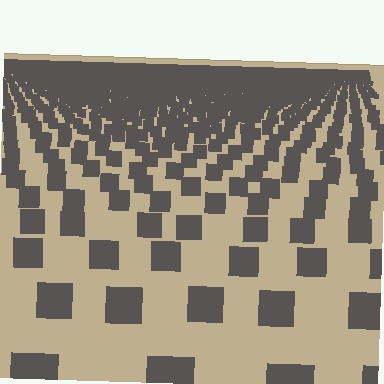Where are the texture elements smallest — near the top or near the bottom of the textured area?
Near the top.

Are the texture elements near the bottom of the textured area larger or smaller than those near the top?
Larger. Near the bottom, elements are closer to the viewer and appear at a bigger on-screen size.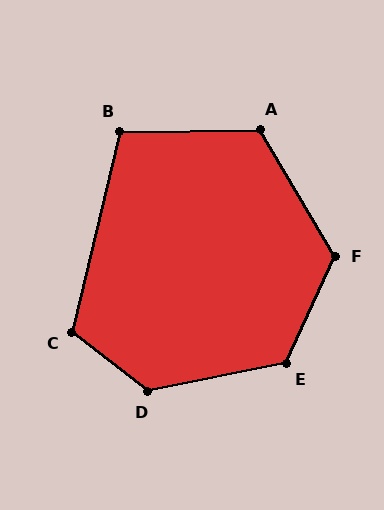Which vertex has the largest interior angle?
D, at approximately 131 degrees.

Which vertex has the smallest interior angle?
B, at approximately 104 degrees.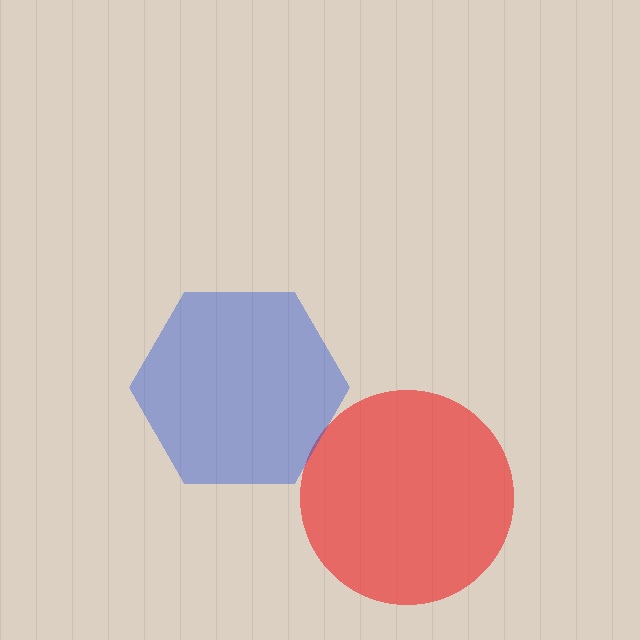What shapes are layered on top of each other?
The layered shapes are: a red circle, a blue hexagon.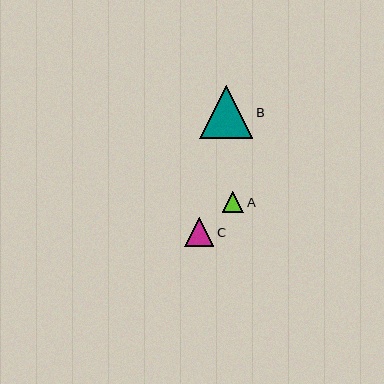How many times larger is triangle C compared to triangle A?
Triangle C is approximately 1.3 times the size of triangle A.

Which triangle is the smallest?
Triangle A is the smallest with a size of approximately 22 pixels.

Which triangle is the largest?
Triangle B is the largest with a size of approximately 53 pixels.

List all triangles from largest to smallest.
From largest to smallest: B, C, A.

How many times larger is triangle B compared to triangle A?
Triangle B is approximately 2.4 times the size of triangle A.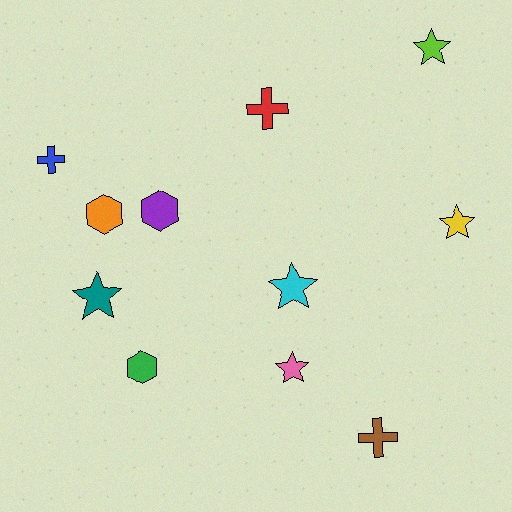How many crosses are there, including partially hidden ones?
There are 3 crosses.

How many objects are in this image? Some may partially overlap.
There are 11 objects.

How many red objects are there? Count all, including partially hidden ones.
There is 1 red object.